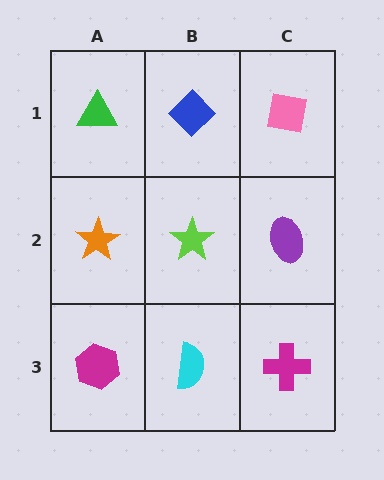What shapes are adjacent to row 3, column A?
An orange star (row 2, column A), a cyan semicircle (row 3, column B).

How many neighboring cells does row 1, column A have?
2.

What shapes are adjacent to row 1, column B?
A lime star (row 2, column B), a green triangle (row 1, column A), a pink square (row 1, column C).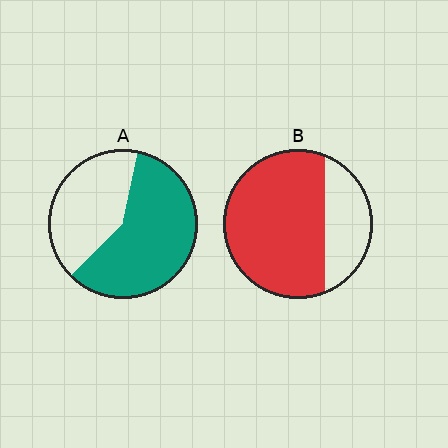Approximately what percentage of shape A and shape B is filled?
A is approximately 60% and B is approximately 70%.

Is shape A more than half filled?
Yes.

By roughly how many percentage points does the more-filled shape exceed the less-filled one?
By roughly 15 percentage points (B over A).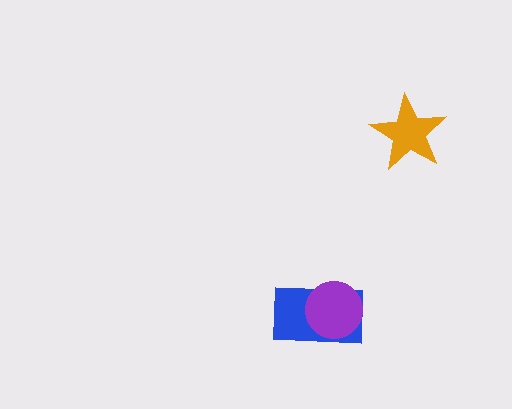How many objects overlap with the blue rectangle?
1 object overlaps with the blue rectangle.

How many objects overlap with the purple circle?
1 object overlaps with the purple circle.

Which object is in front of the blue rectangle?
The purple circle is in front of the blue rectangle.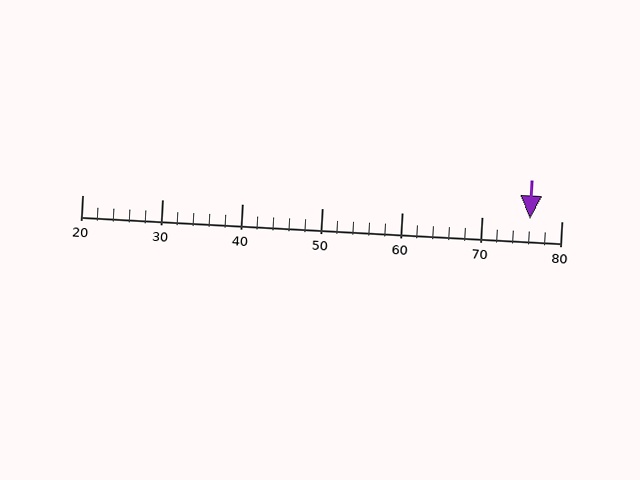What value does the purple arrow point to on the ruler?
The purple arrow points to approximately 76.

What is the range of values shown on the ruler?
The ruler shows values from 20 to 80.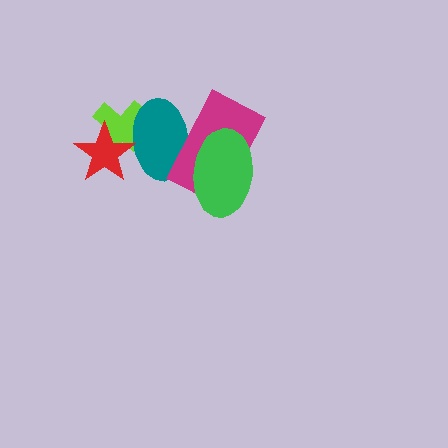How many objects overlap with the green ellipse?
2 objects overlap with the green ellipse.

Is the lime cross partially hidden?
Yes, it is partially covered by another shape.